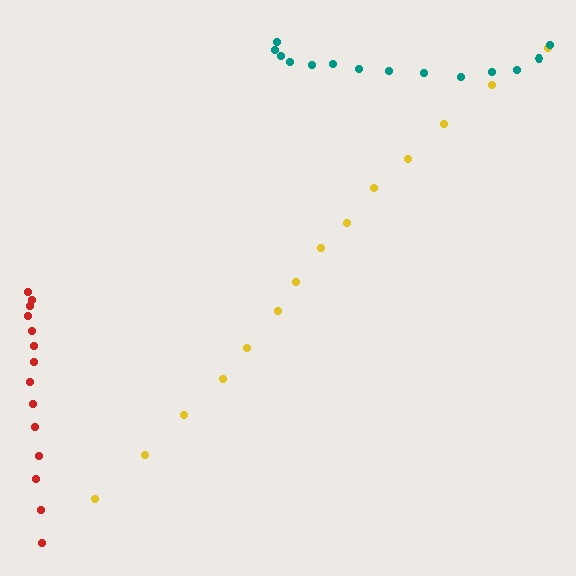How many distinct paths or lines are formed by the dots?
There are 3 distinct paths.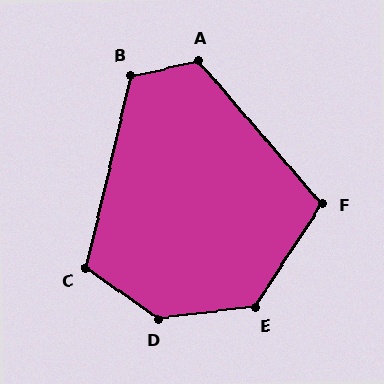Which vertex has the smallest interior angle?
F, at approximately 106 degrees.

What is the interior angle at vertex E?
Approximately 130 degrees (obtuse).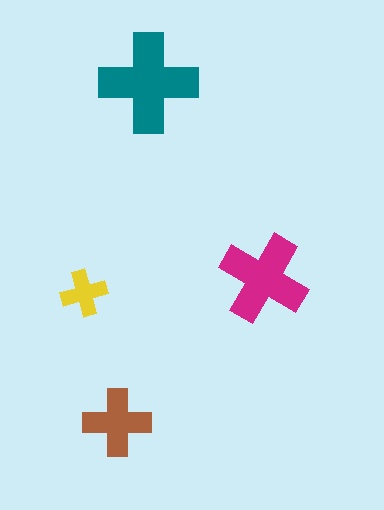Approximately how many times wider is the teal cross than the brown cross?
About 1.5 times wider.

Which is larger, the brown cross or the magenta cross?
The magenta one.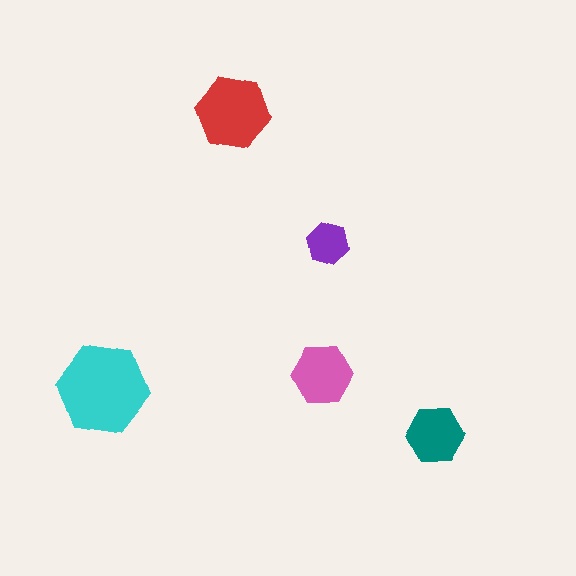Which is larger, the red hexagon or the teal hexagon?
The red one.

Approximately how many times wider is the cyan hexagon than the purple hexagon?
About 2 times wider.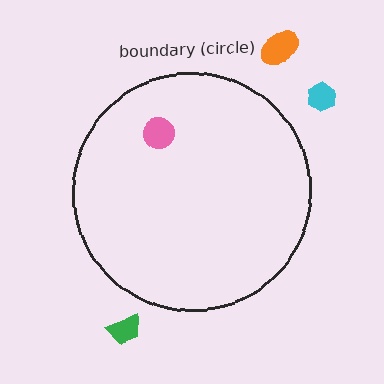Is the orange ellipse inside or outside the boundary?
Outside.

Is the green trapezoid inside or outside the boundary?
Outside.